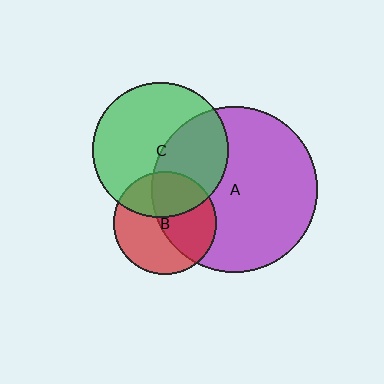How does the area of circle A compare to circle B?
Approximately 2.6 times.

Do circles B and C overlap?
Yes.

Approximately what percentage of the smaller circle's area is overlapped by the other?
Approximately 35%.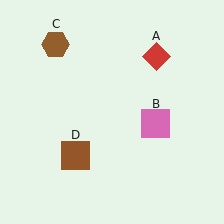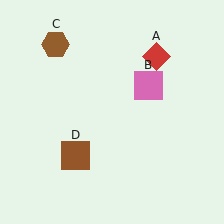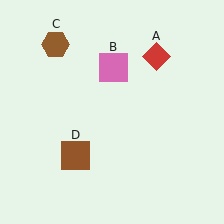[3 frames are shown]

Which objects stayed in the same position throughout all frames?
Red diamond (object A) and brown hexagon (object C) and brown square (object D) remained stationary.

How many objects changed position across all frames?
1 object changed position: pink square (object B).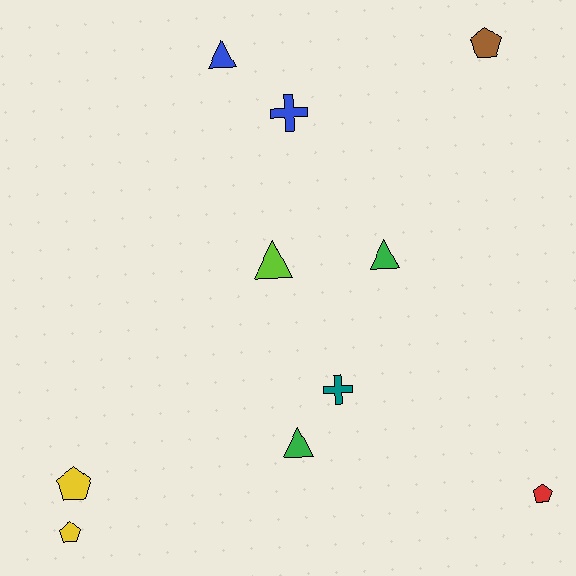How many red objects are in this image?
There is 1 red object.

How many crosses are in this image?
There are 2 crosses.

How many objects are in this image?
There are 10 objects.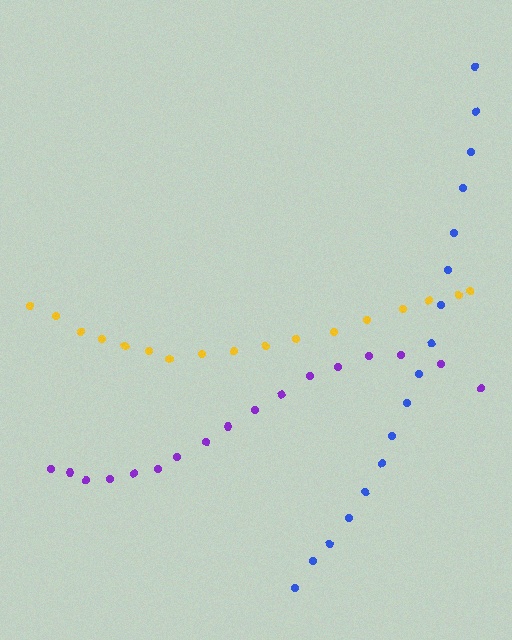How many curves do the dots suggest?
There are 3 distinct paths.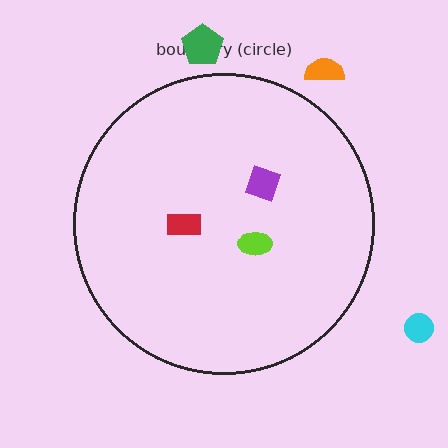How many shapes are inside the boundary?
3 inside, 3 outside.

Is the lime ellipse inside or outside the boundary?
Inside.